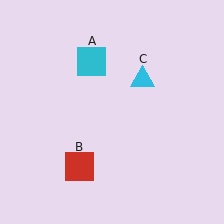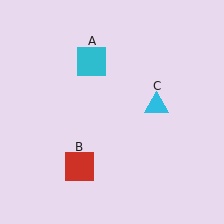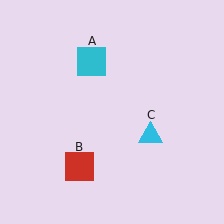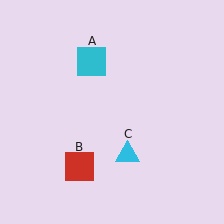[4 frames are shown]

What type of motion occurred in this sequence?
The cyan triangle (object C) rotated clockwise around the center of the scene.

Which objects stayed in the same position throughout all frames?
Cyan square (object A) and red square (object B) remained stationary.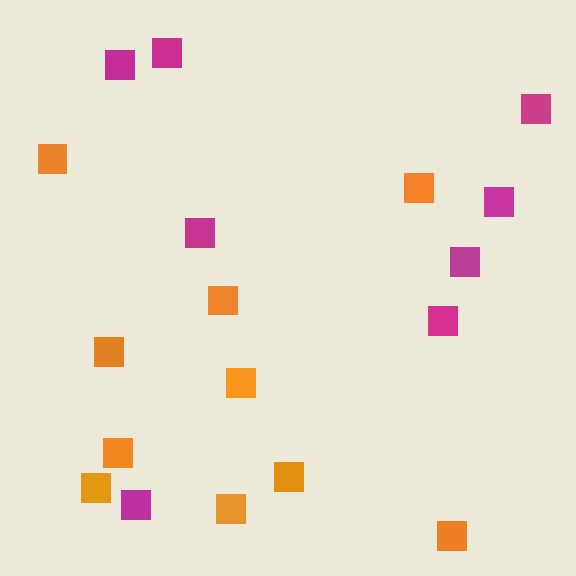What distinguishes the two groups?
There are 2 groups: one group of orange squares (10) and one group of magenta squares (8).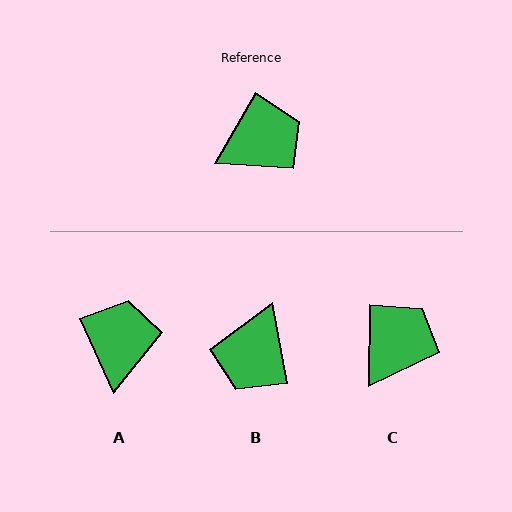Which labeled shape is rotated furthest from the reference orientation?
B, about 139 degrees away.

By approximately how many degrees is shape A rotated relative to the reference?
Approximately 55 degrees counter-clockwise.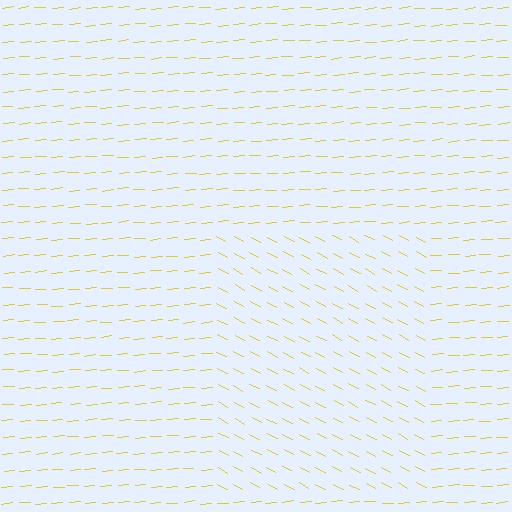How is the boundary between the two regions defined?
The boundary is defined purely by a change in line orientation (approximately 32 degrees difference). All lines are the same color and thickness.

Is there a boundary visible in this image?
Yes, there is a texture boundary formed by a change in line orientation.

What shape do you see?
I see a rectangle.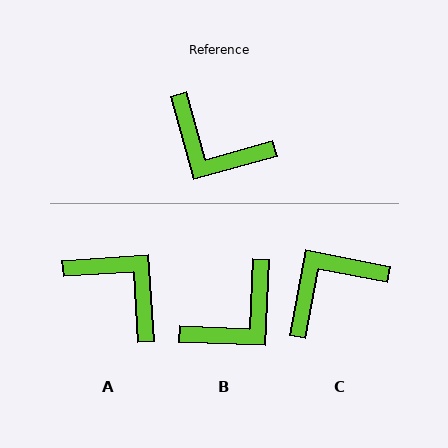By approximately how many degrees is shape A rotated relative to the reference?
Approximately 168 degrees counter-clockwise.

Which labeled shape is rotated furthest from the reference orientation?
A, about 168 degrees away.